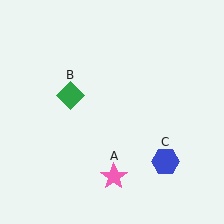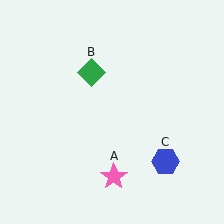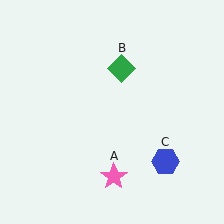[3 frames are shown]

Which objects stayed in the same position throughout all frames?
Pink star (object A) and blue hexagon (object C) remained stationary.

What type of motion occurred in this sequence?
The green diamond (object B) rotated clockwise around the center of the scene.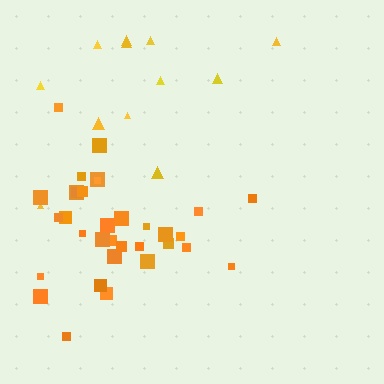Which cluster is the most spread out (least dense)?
Yellow.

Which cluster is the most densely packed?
Orange.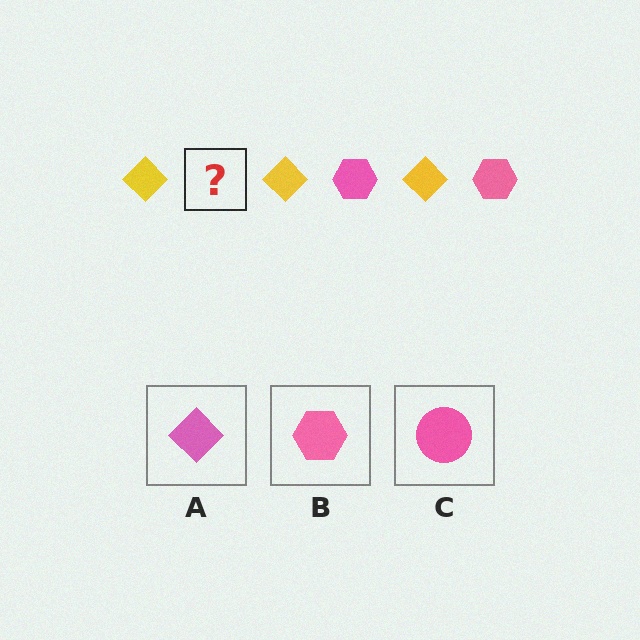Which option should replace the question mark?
Option B.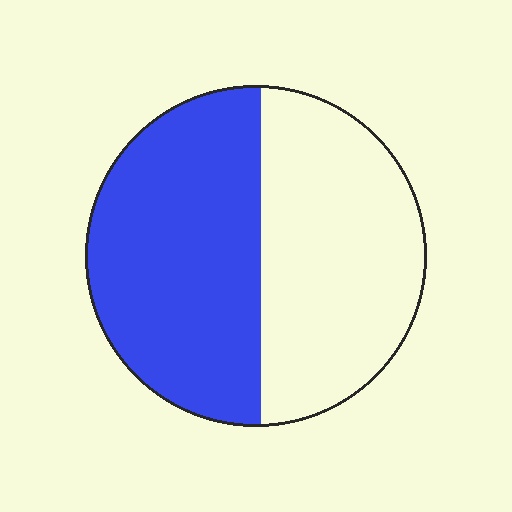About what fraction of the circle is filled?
About one half (1/2).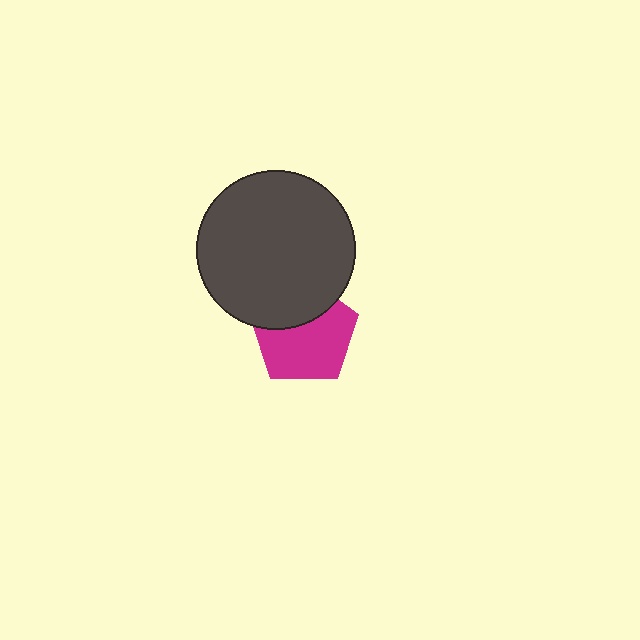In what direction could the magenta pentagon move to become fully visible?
The magenta pentagon could move down. That would shift it out from behind the dark gray circle entirely.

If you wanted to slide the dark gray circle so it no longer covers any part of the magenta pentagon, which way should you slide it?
Slide it up — that is the most direct way to separate the two shapes.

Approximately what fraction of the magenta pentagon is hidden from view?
Roughly 35% of the magenta pentagon is hidden behind the dark gray circle.